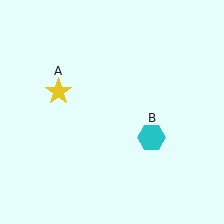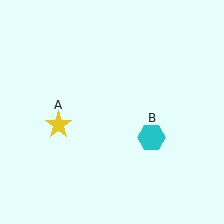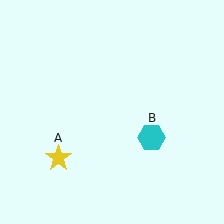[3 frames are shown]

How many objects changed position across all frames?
1 object changed position: yellow star (object A).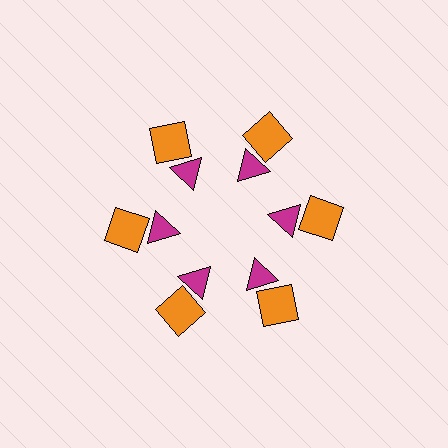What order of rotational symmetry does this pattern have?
This pattern has 6-fold rotational symmetry.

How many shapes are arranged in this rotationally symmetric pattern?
There are 12 shapes, arranged in 6 groups of 2.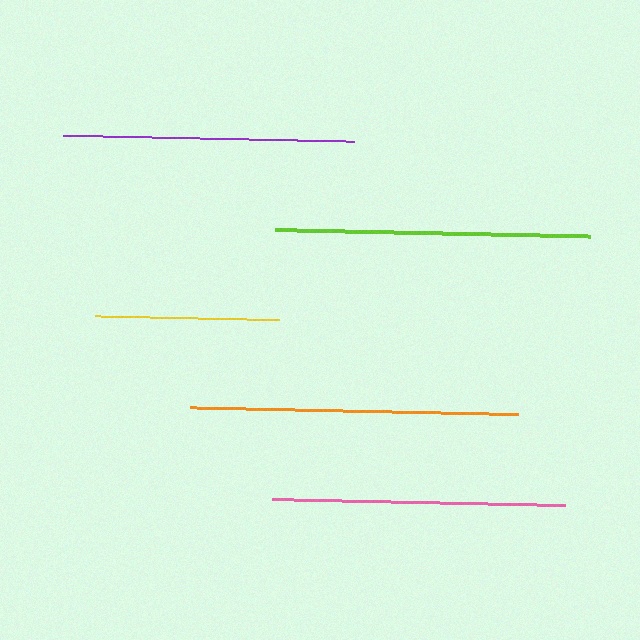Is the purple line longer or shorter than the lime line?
The lime line is longer than the purple line.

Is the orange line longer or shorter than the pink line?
The orange line is longer than the pink line.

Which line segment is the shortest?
The yellow line is the shortest at approximately 184 pixels.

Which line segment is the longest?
The orange line is the longest at approximately 328 pixels.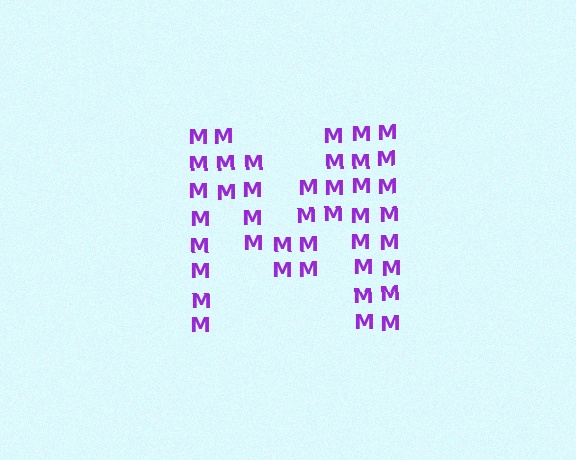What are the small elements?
The small elements are letter M's.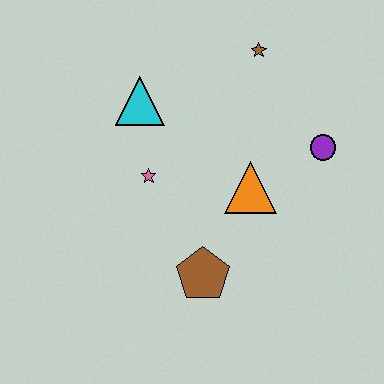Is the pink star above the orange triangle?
Yes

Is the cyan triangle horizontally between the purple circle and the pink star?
No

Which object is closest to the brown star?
The purple circle is closest to the brown star.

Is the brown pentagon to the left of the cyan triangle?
No